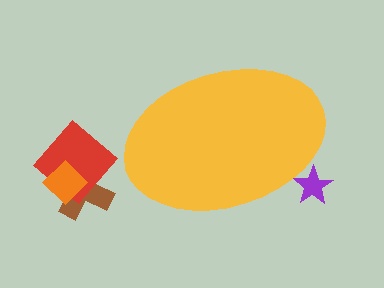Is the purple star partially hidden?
Yes, the purple star is partially hidden behind the yellow ellipse.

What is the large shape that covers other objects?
A yellow ellipse.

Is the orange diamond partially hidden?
No, the orange diamond is fully visible.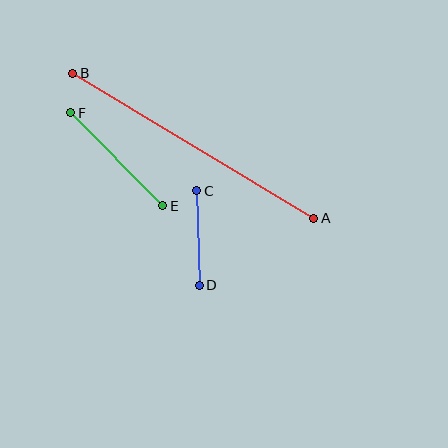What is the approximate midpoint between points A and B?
The midpoint is at approximately (193, 146) pixels.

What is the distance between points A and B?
The distance is approximately 282 pixels.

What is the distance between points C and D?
The distance is approximately 94 pixels.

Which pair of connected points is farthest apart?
Points A and B are farthest apart.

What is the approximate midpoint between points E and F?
The midpoint is at approximately (117, 159) pixels.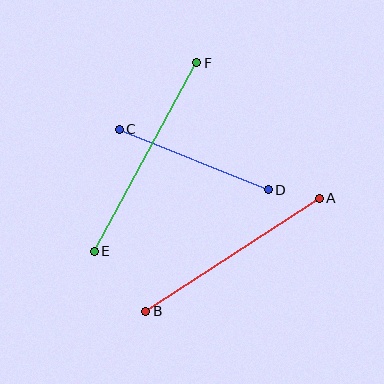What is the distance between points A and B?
The distance is approximately 207 pixels.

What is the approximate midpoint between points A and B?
The midpoint is at approximately (232, 255) pixels.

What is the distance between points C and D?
The distance is approximately 161 pixels.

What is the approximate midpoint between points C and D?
The midpoint is at approximately (194, 159) pixels.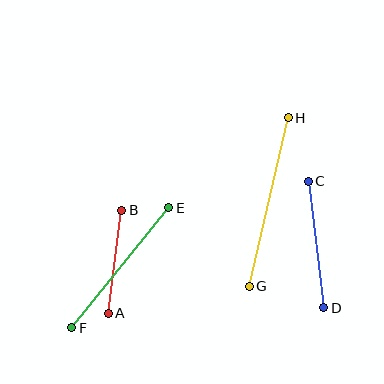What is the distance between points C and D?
The distance is approximately 128 pixels.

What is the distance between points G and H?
The distance is approximately 173 pixels.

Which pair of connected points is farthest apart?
Points G and H are farthest apart.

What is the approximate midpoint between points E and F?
The midpoint is at approximately (120, 268) pixels.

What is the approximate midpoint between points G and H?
The midpoint is at approximately (269, 202) pixels.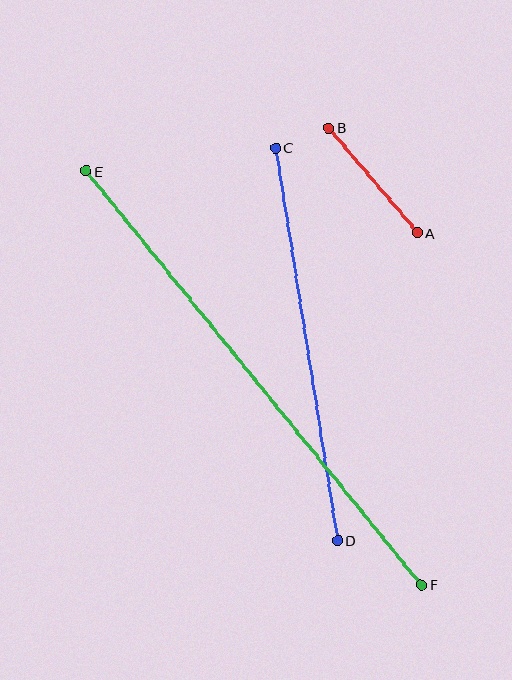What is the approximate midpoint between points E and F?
The midpoint is at approximately (254, 378) pixels.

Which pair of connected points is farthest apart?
Points E and F are farthest apart.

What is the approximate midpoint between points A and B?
The midpoint is at approximately (373, 180) pixels.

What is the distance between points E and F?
The distance is approximately 533 pixels.